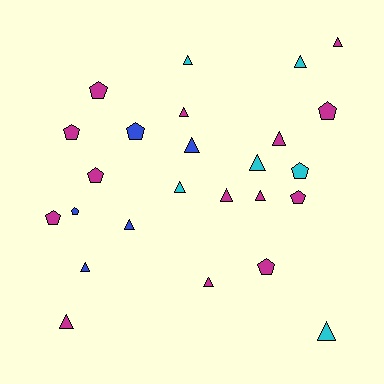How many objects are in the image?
There are 25 objects.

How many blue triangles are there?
There are 3 blue triangles.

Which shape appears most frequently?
Triangle, with 15 objects.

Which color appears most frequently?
Magenta, with 14 objects.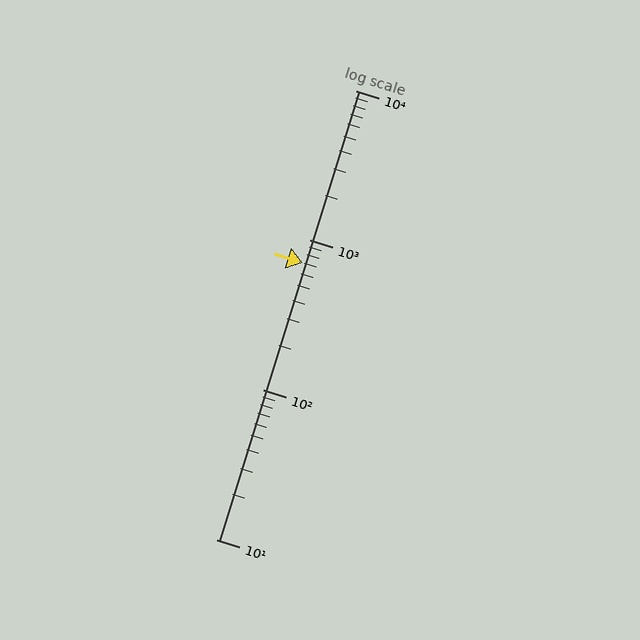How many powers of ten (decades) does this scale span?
The scale spans 3 decades, from 10 to 10000.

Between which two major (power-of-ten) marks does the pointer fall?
The pointer is between 100 and 1000.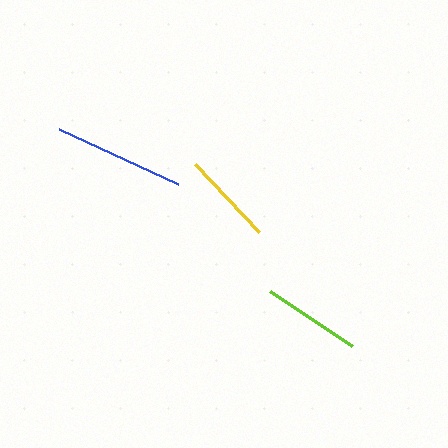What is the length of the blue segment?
The blue segment is approximately 131 pixels long.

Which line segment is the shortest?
The yellow line is the shortest at approximately 93 pixels.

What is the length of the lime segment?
The lime segment is approximately 99 pixels long.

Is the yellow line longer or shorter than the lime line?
The lime line is longer than the yellow line.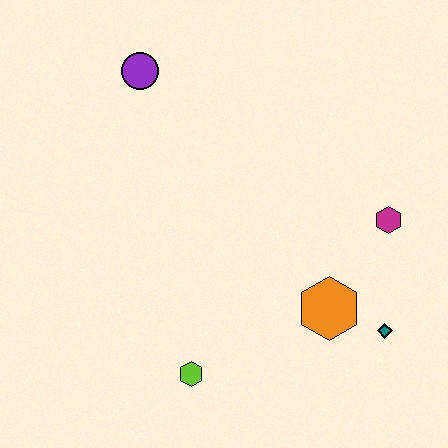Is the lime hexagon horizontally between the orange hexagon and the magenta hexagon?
No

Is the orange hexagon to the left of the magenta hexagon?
Yes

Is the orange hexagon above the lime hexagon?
Yes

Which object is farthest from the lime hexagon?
The purple circle is farthest from the lime hexagon.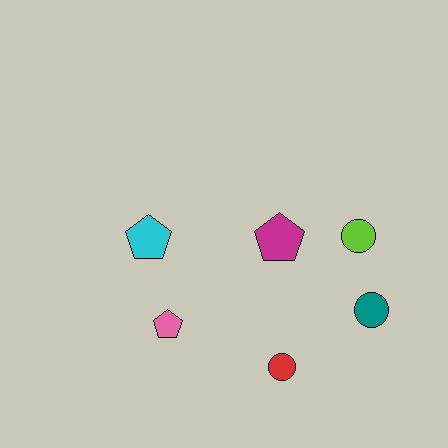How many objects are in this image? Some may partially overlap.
There are 6 objects.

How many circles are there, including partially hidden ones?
There are 3 circles.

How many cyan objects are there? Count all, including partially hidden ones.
There is 1 cyan object.